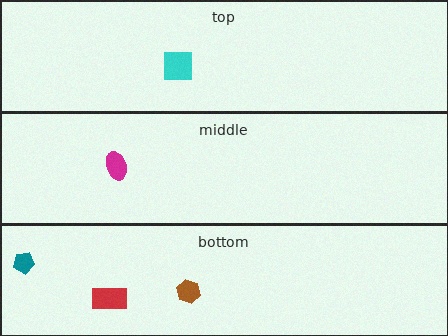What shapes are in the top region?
The cyan square.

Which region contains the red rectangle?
The bottom region.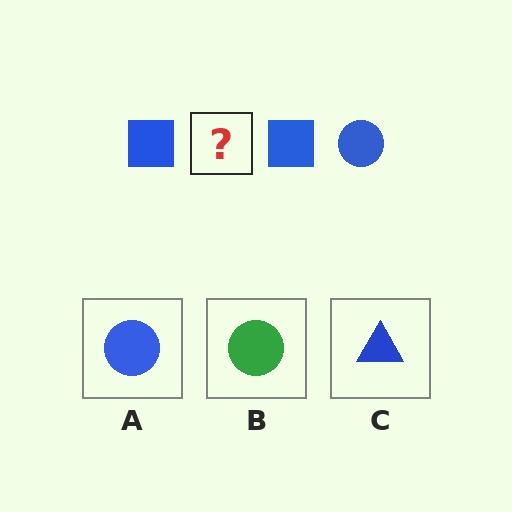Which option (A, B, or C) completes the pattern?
A.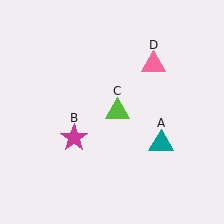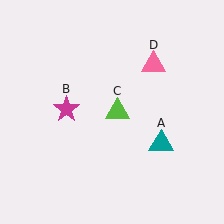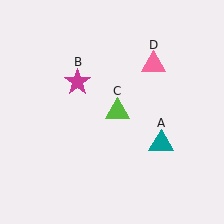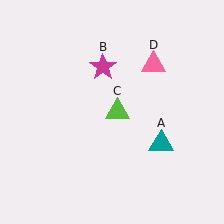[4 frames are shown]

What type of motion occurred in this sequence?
The magenta star (object B) rotated clockwise around the center of the scene.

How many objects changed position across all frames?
1 object changed position: magenta star (object B).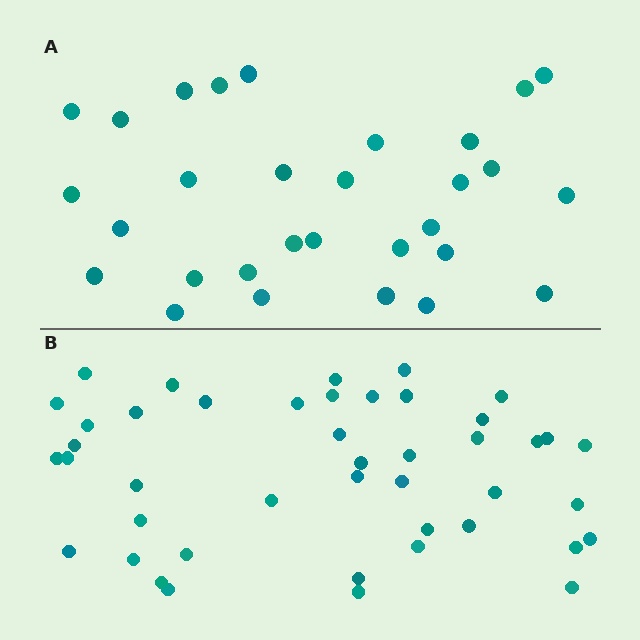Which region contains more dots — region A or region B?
Region B (the bottom region) has more dots.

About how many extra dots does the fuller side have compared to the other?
Region B has approximately 15 more dots than region A.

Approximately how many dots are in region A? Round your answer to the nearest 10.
About 30 dots.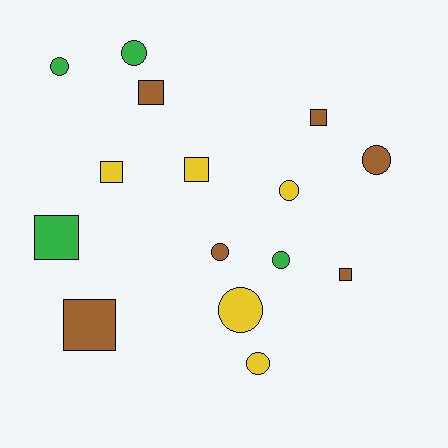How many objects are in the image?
There are 15 objects.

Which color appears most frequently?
Brown, with 6 objects.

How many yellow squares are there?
There are 2 yellow squares.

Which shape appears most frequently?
Circle, with 8 objects.